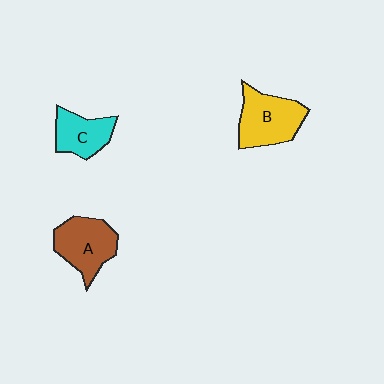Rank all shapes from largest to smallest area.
From largest to smallest: B (yellow), A (brown), C (cyan).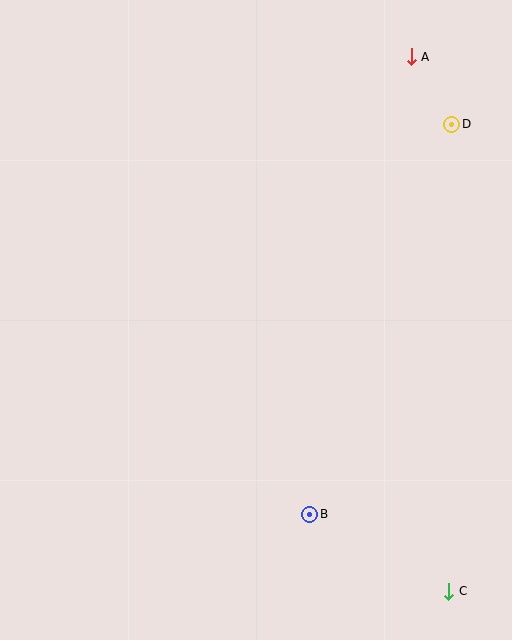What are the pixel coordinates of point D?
Point D is at (452, 124).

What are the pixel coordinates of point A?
Point A is at (411, 57).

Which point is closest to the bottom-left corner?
Point B is closest to the bottom-left corner.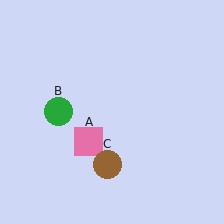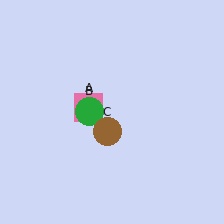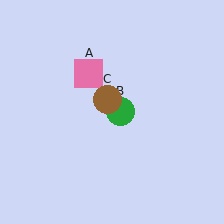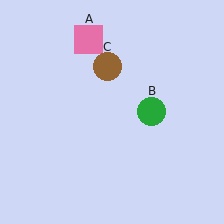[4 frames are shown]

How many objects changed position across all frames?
3 objects changed position: pink square (object A), green circle (object B), brown circle (object C).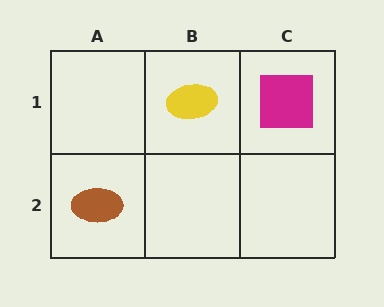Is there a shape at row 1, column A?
No, that cell is empty.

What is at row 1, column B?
A yellow ellipse.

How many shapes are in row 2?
1 shape.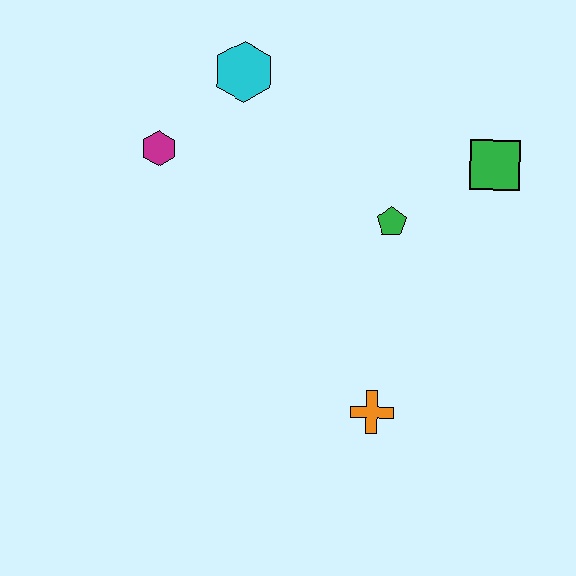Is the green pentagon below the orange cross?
No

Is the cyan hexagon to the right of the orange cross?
No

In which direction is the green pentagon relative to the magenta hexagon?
The green pentagon is to the right of the magenta hexagon.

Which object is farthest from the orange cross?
The cyan hexagon is farthest from the orange cross.